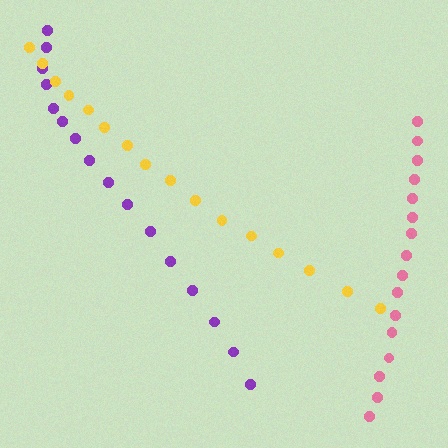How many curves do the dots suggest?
There are 3 distinct paths.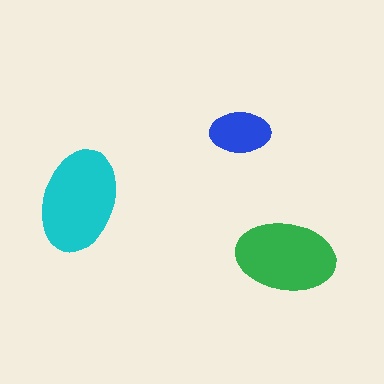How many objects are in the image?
There are 3 objects in the image.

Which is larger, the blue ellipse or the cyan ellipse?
The cyan one.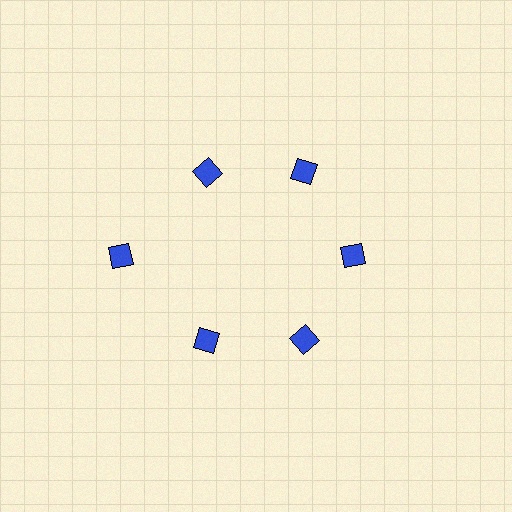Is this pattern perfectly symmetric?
No. The 6 blue diamonds are arranged in a ring, but one element near the 9 o'clock position is pushed outward from the center, breaking the 6-fold rotational symmetry.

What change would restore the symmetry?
The symmetry would be restored by moving it inward, back onto the ring so that all 6 diamonds sit at equal angles and equal distance from the center.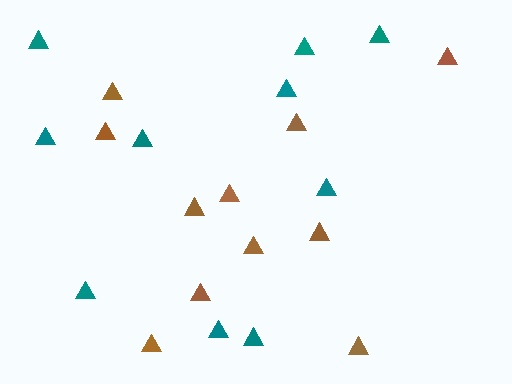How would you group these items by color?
There are 2 groups: one group of brown triangles (11) and one group of teal triangles (10).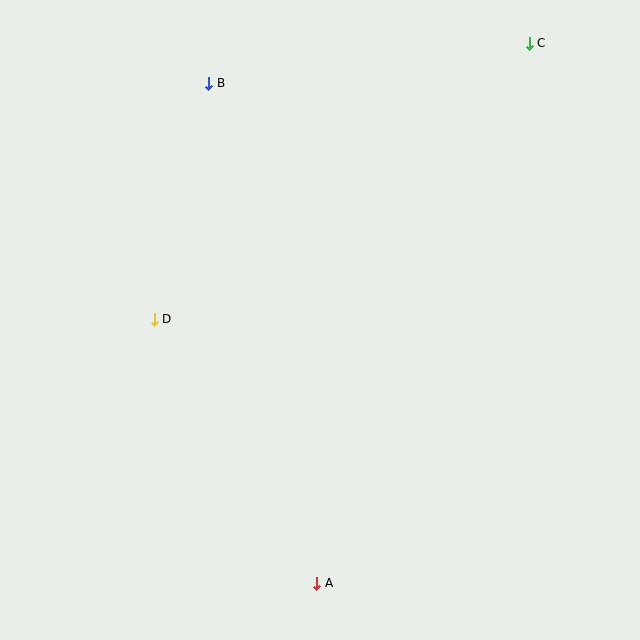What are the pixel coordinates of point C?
Point C is at (529, 43).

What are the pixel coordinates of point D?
Point D is at (154, 319).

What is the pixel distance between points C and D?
The distance between C and D is 466 pixels.